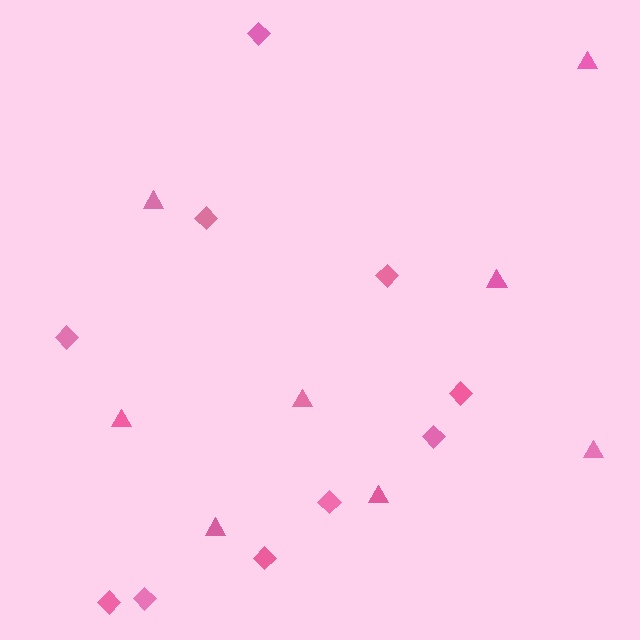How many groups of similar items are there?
There are 2 groups: one group of triangles (8) and one group of diamonds (10).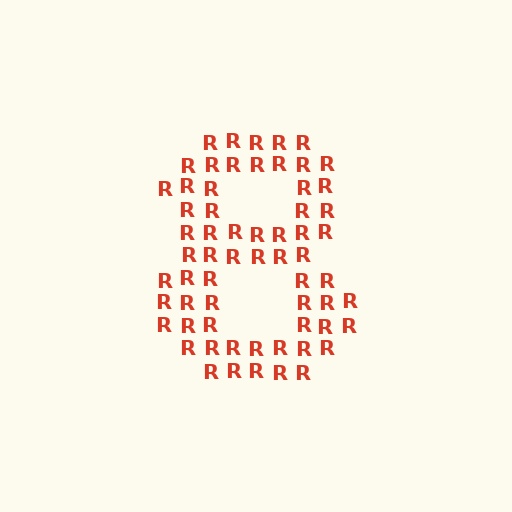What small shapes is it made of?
It is made of small letter R's.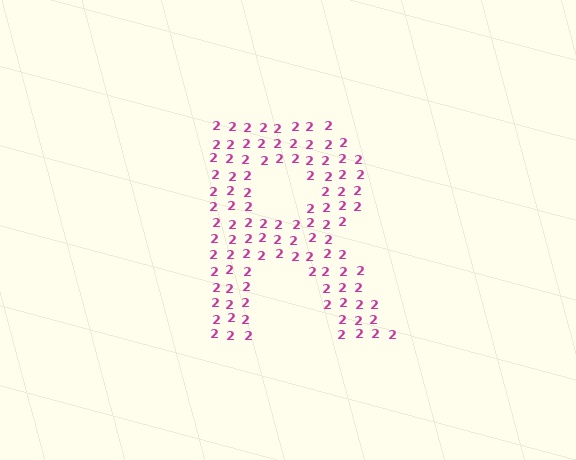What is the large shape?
The large shape is the letter R.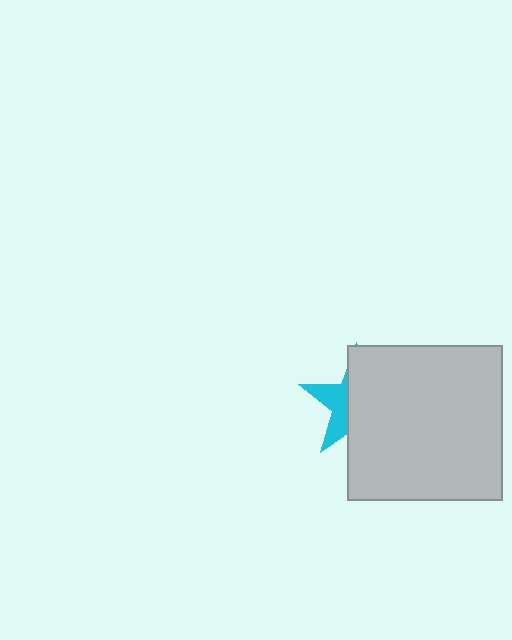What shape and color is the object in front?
The object in front is a light gray square.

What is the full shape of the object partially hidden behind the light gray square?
The partially hidden object is a cyan star.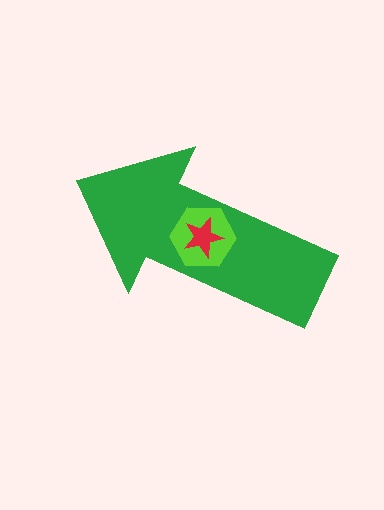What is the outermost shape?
The green arrow.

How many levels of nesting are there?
3.